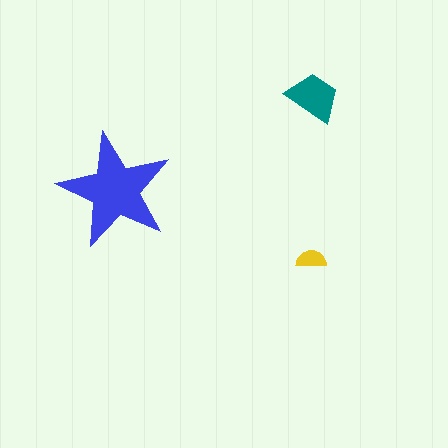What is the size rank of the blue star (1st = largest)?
1st.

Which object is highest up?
The teal trapezoid is topmost.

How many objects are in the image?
There are 3 objects in the image.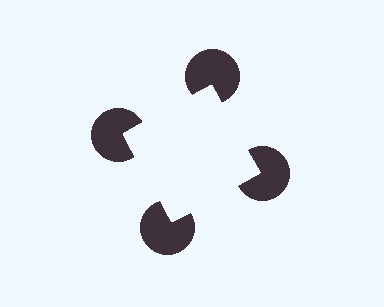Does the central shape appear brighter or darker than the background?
It typically appears slightly brighter than the background, even though no actual brightness change is drawn.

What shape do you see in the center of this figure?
An illusory square — its edges are inferred from the aligned wedge cuts in the pac-man discs, not physically drawn.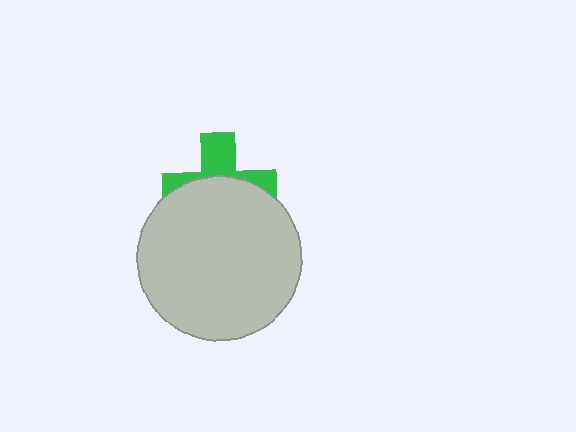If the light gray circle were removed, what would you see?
You would see the complete green cross.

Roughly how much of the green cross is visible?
A small part of it is visible (roughly 38%).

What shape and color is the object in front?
The object in front is a light gray circle.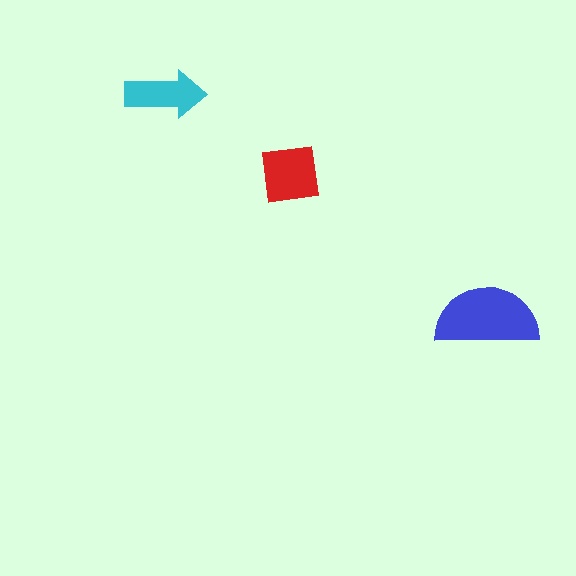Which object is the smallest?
The cyan arrow.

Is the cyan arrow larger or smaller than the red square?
Smaller.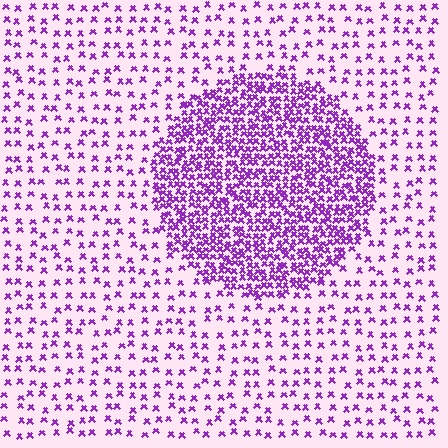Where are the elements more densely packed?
The elements are more densely packed inside the circle boundary.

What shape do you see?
I see a circle.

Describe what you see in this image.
The image contains small purple elements arranged at two different densities. A circle-shaped region is visible where the elements are more densely packed than the surrounding area.